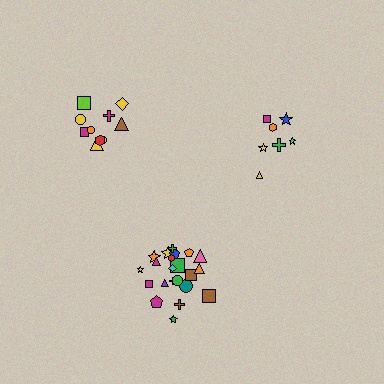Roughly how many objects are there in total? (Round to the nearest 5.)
Roughly 40 objects in total.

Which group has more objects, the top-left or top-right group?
The top-left group.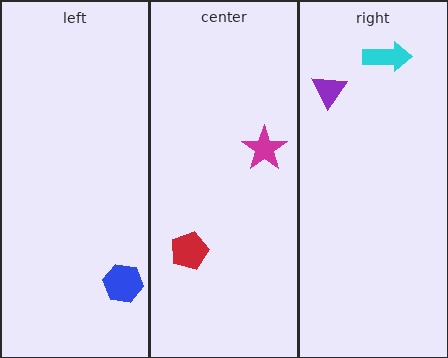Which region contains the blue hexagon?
The left region.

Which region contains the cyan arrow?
The right region.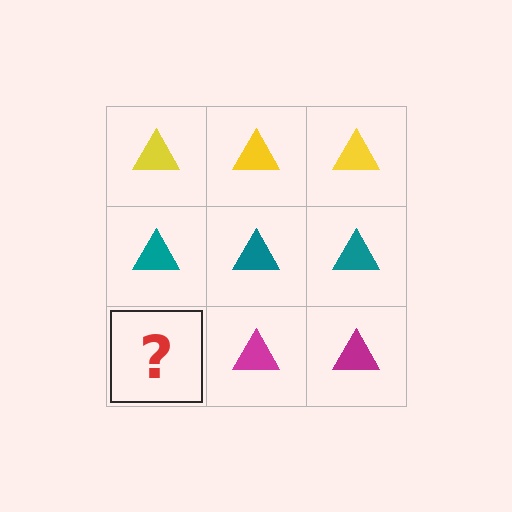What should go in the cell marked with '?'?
The missing cell should contain a magenta triangle.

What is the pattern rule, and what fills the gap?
The rule is that each row has a consistent color. The gap should be filled with a magenta triangle.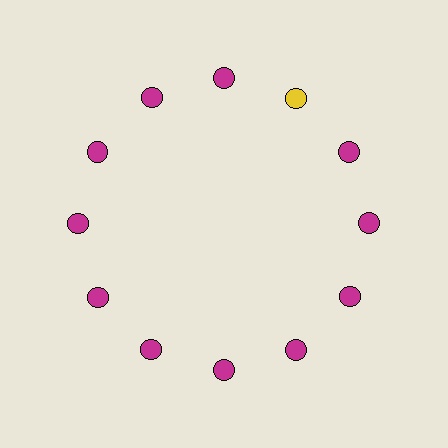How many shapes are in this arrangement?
There are 12 shapes arranged in a ring pattern.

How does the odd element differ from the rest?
It has a different color: yellow instead of magenta.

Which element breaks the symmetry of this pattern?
The yellow circle at roughly the 1 o'clock position breaks the symmetry. All other shapes are magenta circles.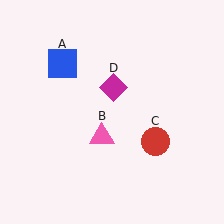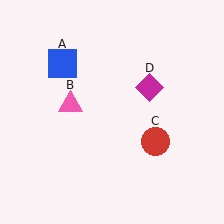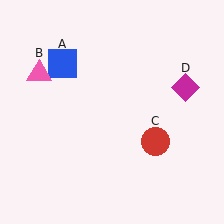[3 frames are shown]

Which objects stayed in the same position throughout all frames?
Blue square (object A) and red circle (object C) remained stationary.